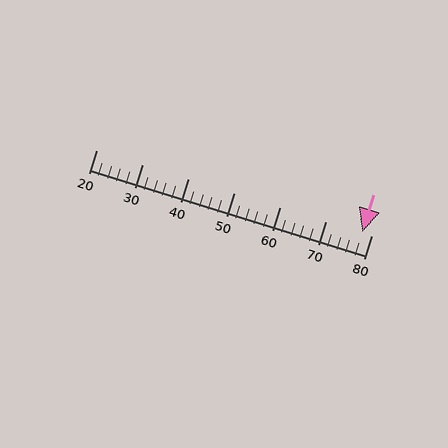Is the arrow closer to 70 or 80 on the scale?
The arrow is closer to 80.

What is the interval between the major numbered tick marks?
The major tick marks are spaced 10 units apart.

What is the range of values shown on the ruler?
The ruler shows values from 20 to 80.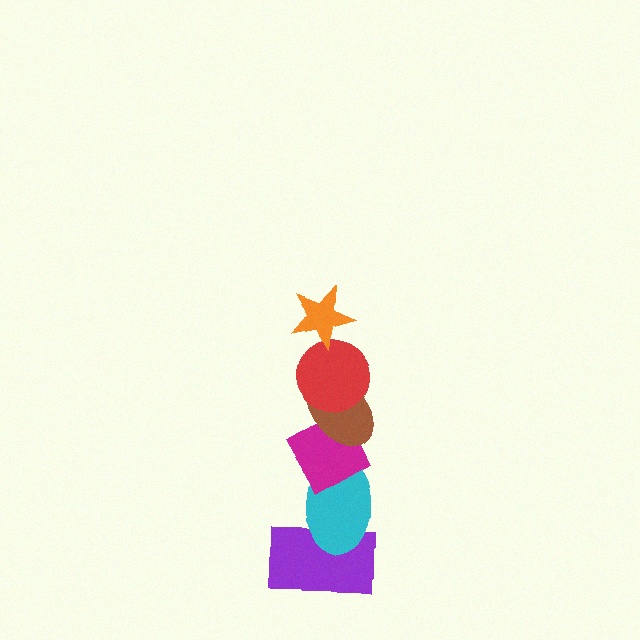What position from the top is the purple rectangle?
The purple rectangle is 6th from the top.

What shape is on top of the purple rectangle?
The cyan ellipse is on top of the purple rectangle.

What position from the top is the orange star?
The orange star is 1st from the top.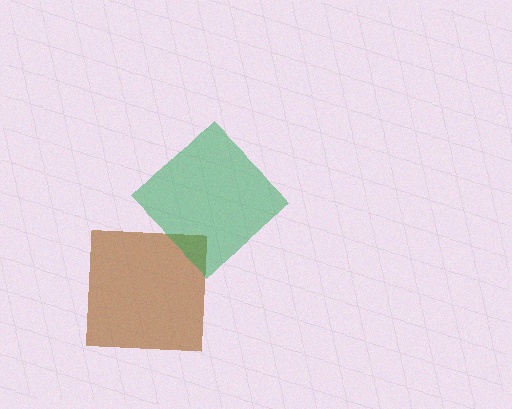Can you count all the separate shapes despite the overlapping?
Yes, there are 2 separate shapes.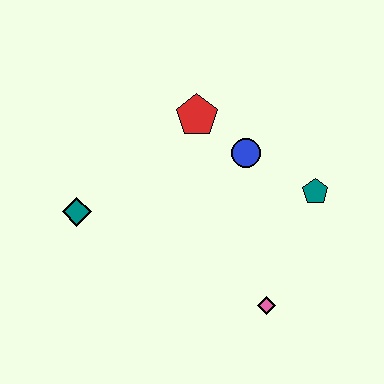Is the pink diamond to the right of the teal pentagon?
No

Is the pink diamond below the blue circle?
Yes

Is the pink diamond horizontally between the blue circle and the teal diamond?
No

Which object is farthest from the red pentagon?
The pink diamond is farthest from the red pentagon.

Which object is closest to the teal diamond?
The red pentagon is closest to the teal diamond.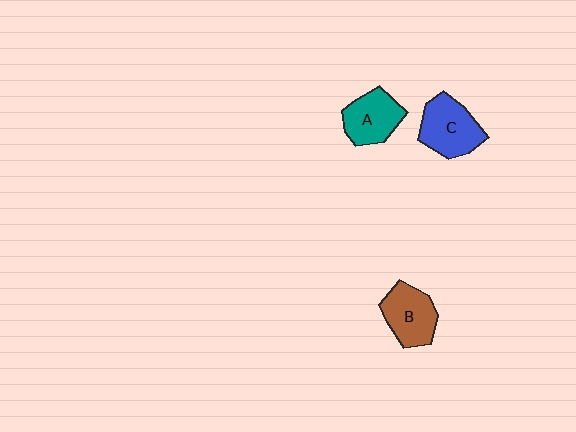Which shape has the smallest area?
Shape A (teal).